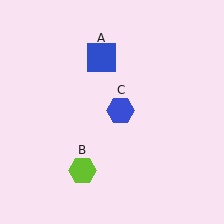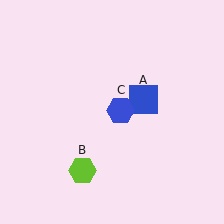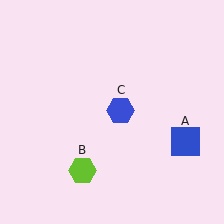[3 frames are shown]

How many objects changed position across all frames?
1 object changed position: blue square (object A).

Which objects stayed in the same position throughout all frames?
Lime hexagon (object B) and blue hexagon (object C) remained stationary.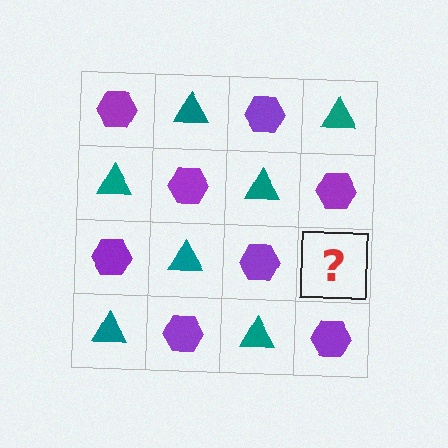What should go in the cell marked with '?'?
The missing cell should contain a teal triangle.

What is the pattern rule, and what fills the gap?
The rule is that it alternates purple hexagon and teal triangle in a checkerboard pattern. The gap should be filled with a teal triangle.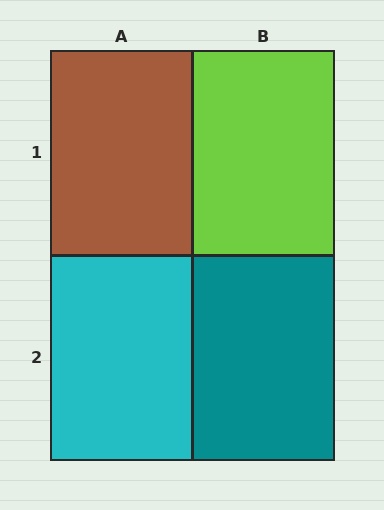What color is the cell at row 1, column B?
Lime.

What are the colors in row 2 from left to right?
Cyan, teal.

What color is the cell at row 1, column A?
Brown.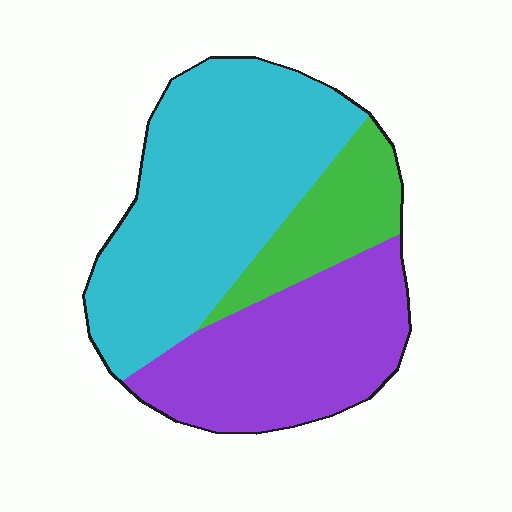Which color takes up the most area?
Cyan, at roughly 50%.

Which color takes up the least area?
Green, at roughly 15%.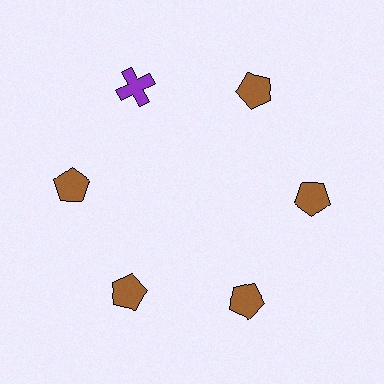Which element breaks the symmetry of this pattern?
The purple cross at roughly the 11 o'clock position breaks the symmetry. All other shapes are brown pentagons.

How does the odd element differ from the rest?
It differs in both color (purple instead of brown) and shape (cross instead of pentagon).